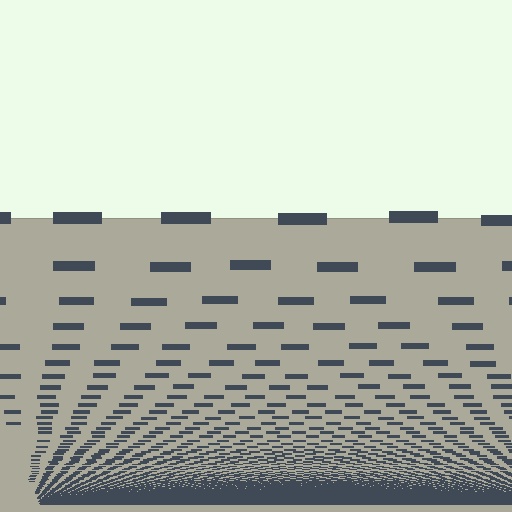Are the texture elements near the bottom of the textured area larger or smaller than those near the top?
Smaller. The gradient is inverted — elements near the bottom are smaller and denser.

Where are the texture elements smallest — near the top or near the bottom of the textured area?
Near the bottom.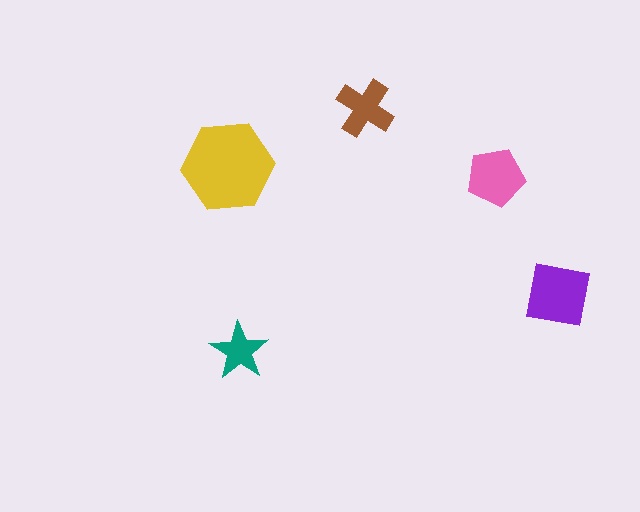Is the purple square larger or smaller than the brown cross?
Larger.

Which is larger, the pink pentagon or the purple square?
The purple square.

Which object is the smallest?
The teal star.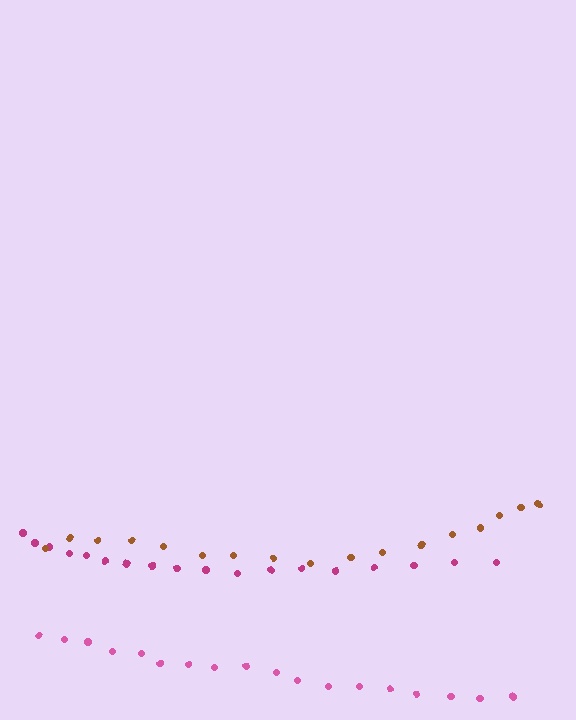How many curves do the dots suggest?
There are 3 distinct paths.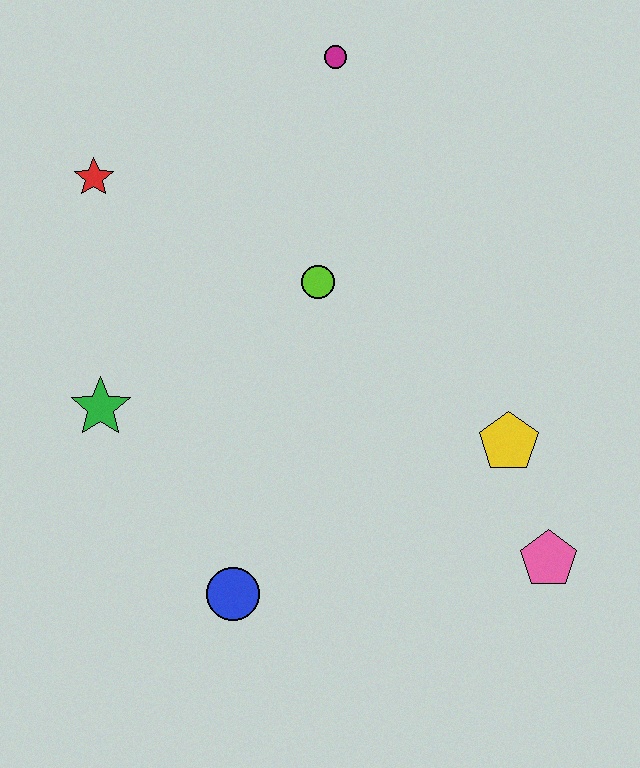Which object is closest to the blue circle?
The green star is closest to the blue circle.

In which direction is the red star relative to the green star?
The red star is above the green star.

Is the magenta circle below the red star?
No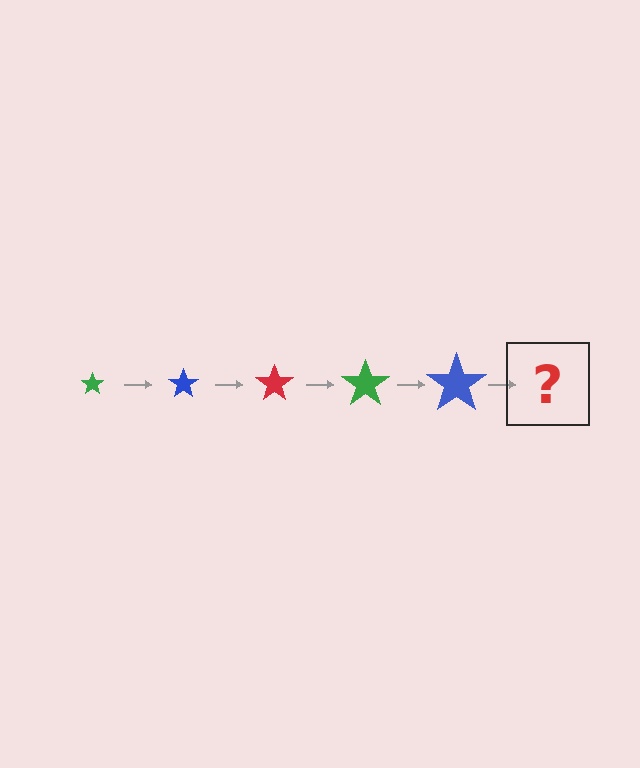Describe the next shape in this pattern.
It should be a red star, larger than the previous one.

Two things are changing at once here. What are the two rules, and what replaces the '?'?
The two rules are that the star grows larger each step and the color cycles through green, blue, and red. The '?' should be a red star, larger than the previous one.